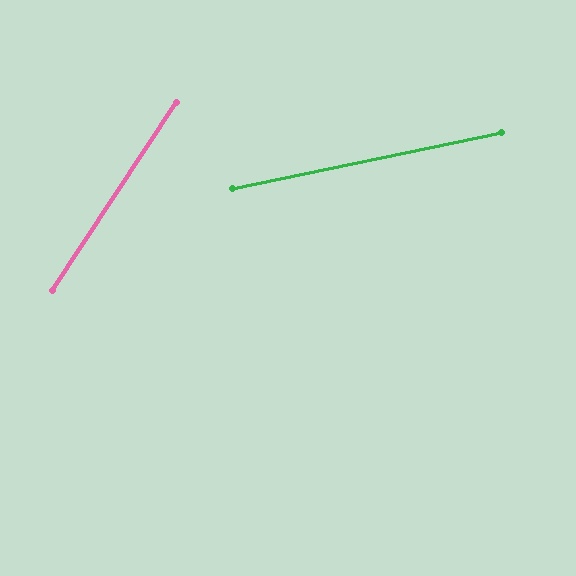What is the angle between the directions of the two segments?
Approximately 45 degrees.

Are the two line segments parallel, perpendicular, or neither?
Neither parallel nor perpendicular — they differ by about 45°.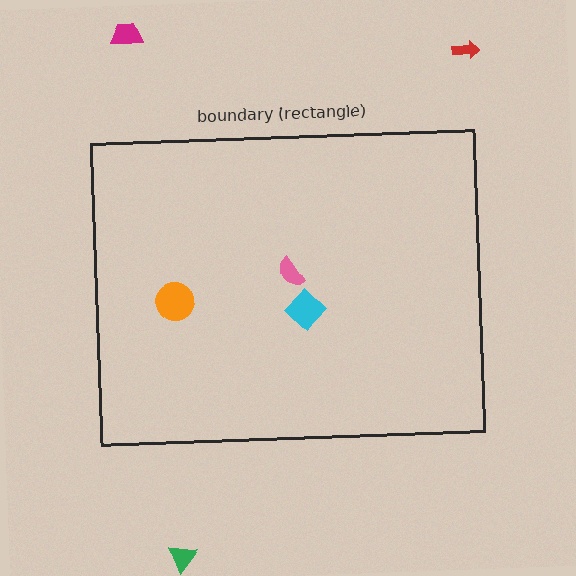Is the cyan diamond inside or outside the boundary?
Inside.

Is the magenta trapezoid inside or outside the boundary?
Outside.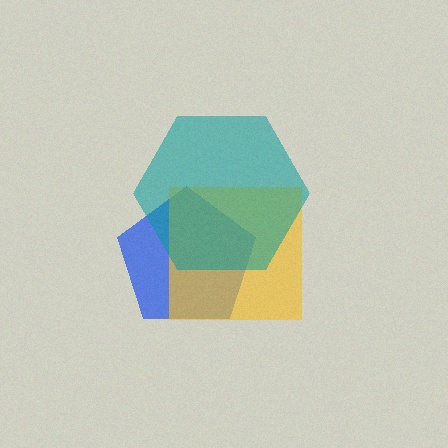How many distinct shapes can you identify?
There are 3 distinct shapes: a blue pentagon, a yellow square, a teal hexagon.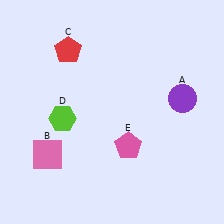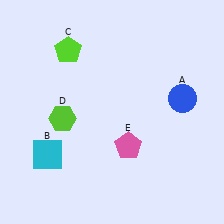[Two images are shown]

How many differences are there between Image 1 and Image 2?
There are 3 differences between the two images.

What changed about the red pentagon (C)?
In Image 1, C is red. In Image 2, it changed to lime.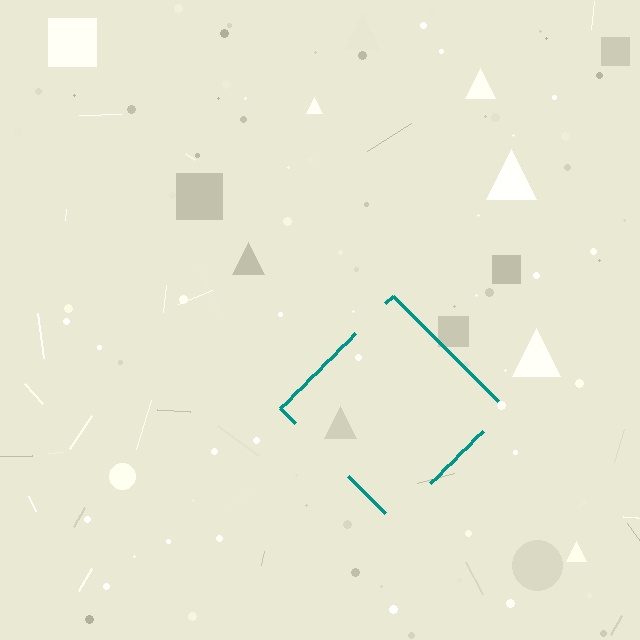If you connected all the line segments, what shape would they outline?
They would outline a diamond.